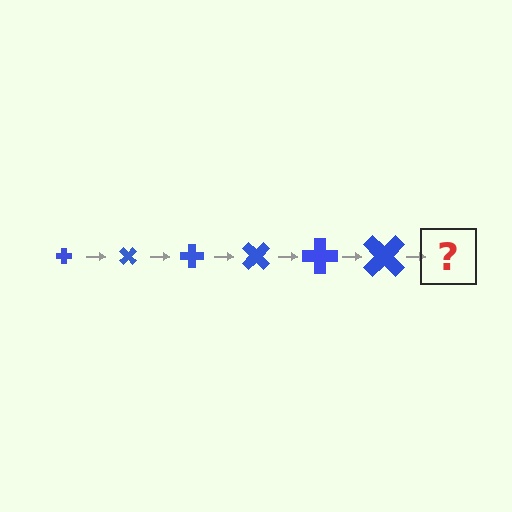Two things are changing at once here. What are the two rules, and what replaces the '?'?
The two rules are that the cross grows larger each step and it rotates 45 degrees each step. The '?' should be a cross, larger than the previous one and rotated 270 degrees from the start.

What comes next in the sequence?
The next element should be a cross, larger than the previous one and rotated 270 degrees from the start.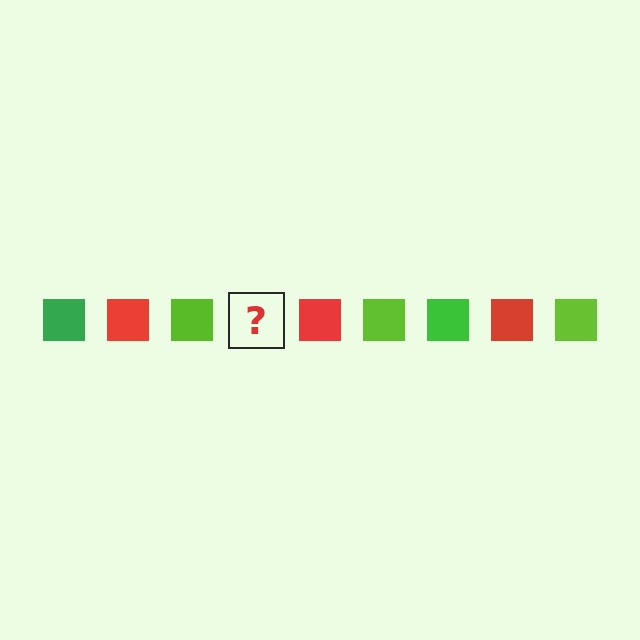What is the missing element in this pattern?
The missing element is a green square.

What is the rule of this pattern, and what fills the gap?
The rule is that the pattern cycles through green, red, lime squares. The gap should be filled with a green square.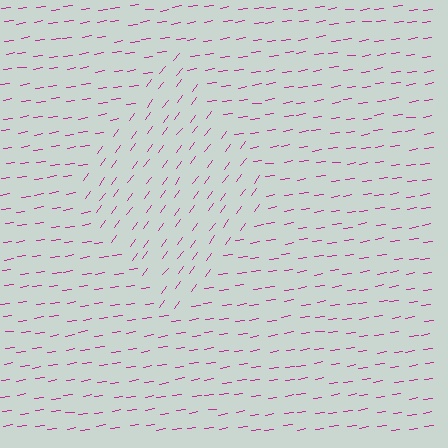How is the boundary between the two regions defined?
The boundary is defined purely by a change in line orientation (approximately 45 degrees difference). All lines are the same color and thickness.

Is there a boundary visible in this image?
Yes, there is a texture boundary formed by a change in line orientation.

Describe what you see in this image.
The image is filled with small magenta line segments. A diamond region in the image has lines oriented differently from the surrounding lines, creating a visible texture boundary.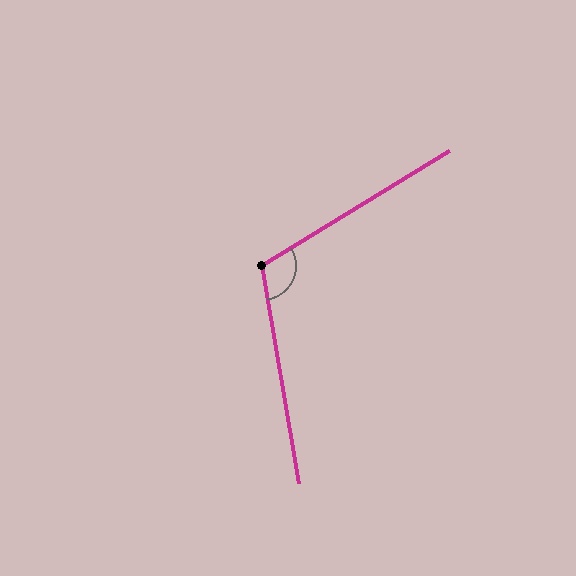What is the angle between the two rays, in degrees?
Approximately 112 degrees.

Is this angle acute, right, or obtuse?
It is obtuse.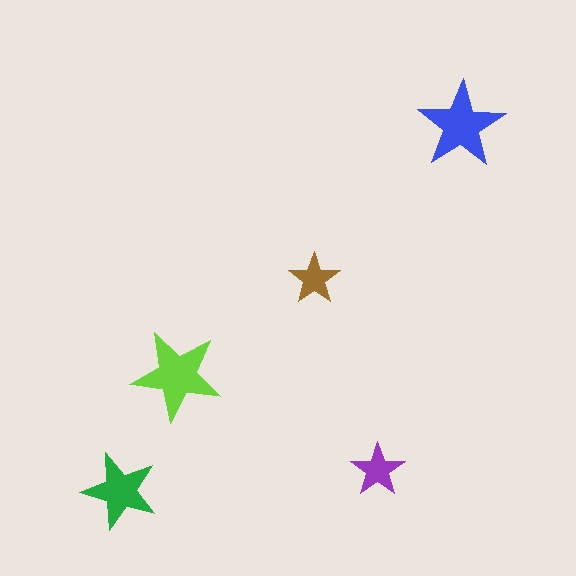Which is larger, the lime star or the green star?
The lime one.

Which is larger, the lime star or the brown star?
The lime one.